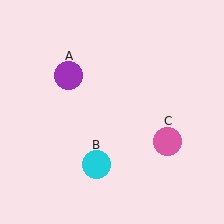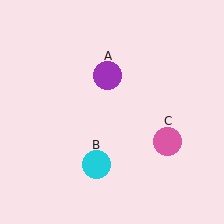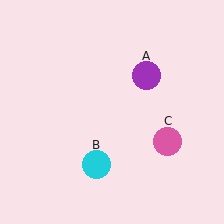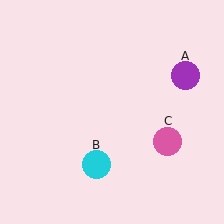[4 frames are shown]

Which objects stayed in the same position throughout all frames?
Cyan circle (object B) and pink circle (object C) remained stationary.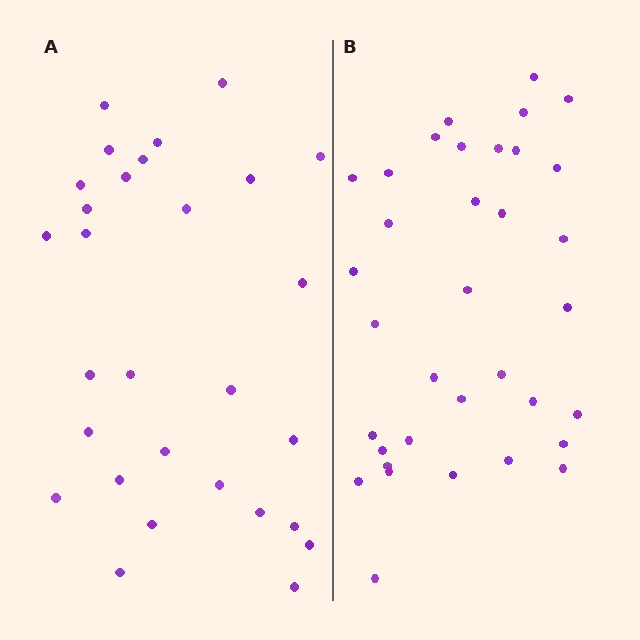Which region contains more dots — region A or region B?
Region B (the right region) has more dots.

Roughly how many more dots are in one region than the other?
Region B has about 6 more dots than region A.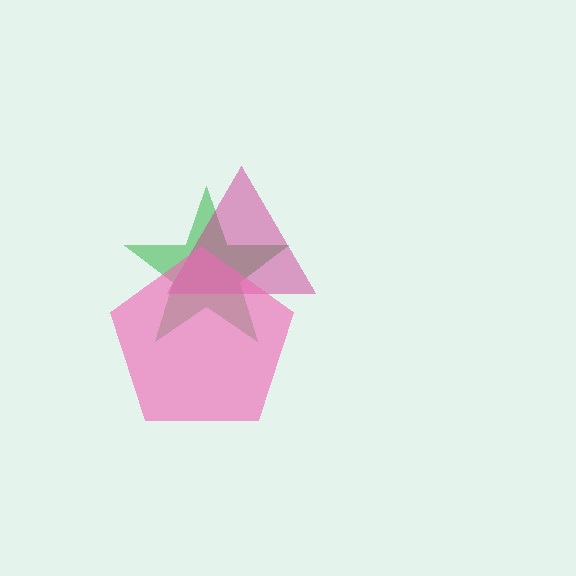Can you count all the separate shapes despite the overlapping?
Yes, there are 3 separate shapes.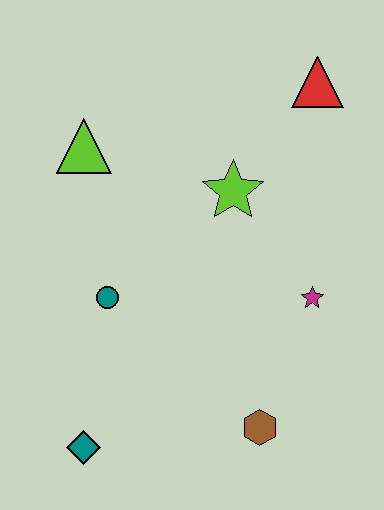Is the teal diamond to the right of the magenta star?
No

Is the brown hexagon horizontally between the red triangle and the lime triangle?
Yes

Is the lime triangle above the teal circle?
Yes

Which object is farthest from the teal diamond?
The red triangle is farthest from the teal diamond.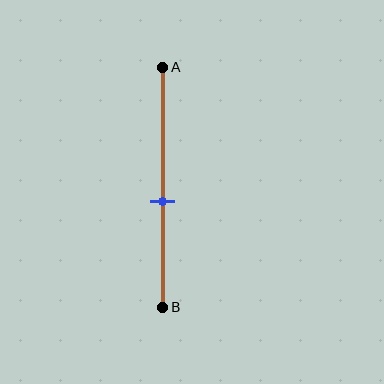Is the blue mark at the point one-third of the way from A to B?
No, the mark is at about 55% from A, not at the 33% one-third point.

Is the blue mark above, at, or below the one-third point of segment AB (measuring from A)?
The blue mark is below the one-third point of segment AB.